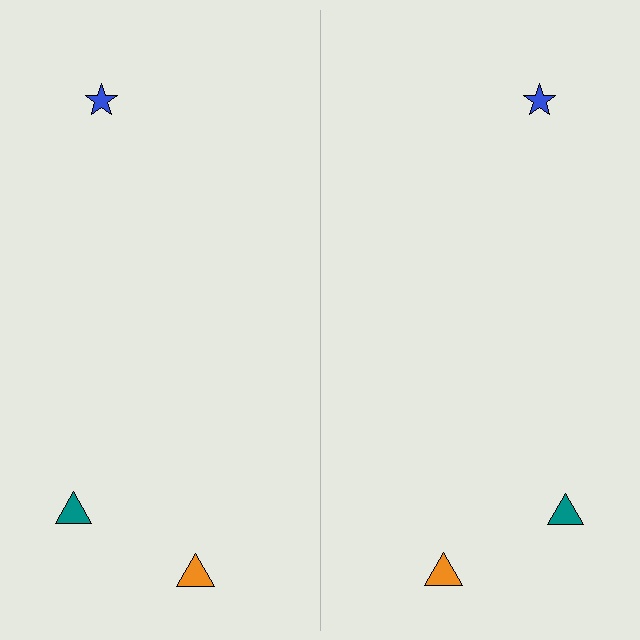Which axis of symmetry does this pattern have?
The pattern has a vertical axis of symmetry running through the center of the image.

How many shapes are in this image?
There are 6 shapes in this image.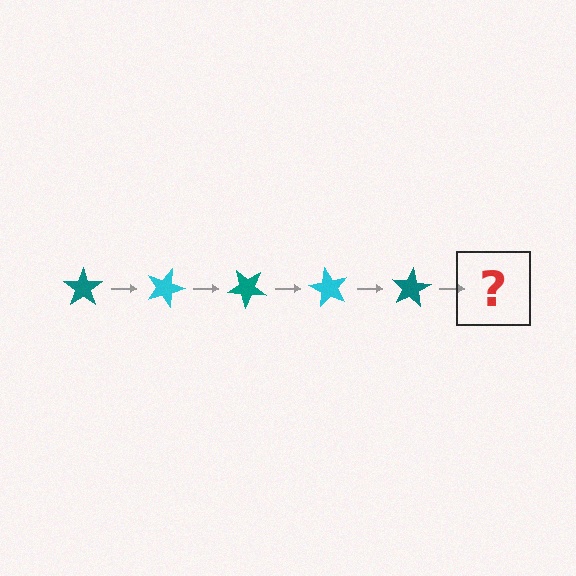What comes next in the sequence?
The next element should be a cyan star, rotated 100 degrees from the start.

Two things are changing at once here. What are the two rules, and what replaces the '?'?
The two rules are that it rotates 20 degrees each step and the color cycles through teal and cyan. The '?' should be a cyan star, rotated 100 degrees from the start.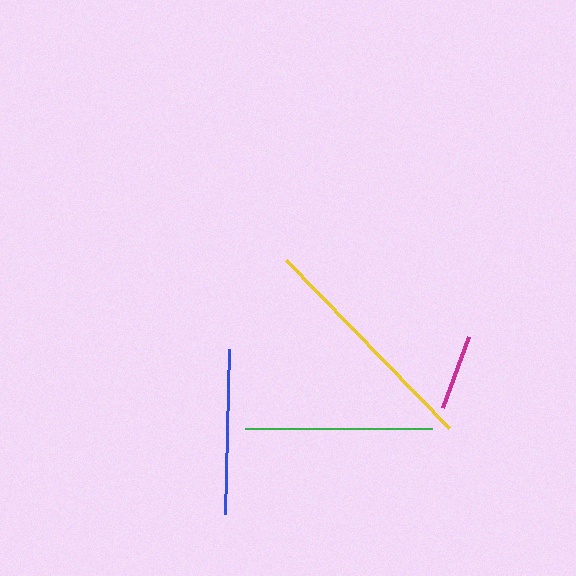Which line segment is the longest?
The yellow line is the longest at approximately 235 pixels.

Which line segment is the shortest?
The magenta line is the shortest at approximately 76 pixels.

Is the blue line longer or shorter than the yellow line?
The yellow line is longer than the blue line.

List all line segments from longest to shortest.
From longest to shortest: yellow, green, blue, magenta.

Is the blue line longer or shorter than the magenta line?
The blue line is longer than the magenta line.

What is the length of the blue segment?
The blue segment is approximately 165 pixels long.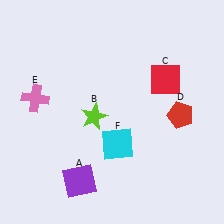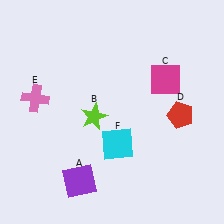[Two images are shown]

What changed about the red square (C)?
In Image 1, C is red. In Image 2, it changed to magenta.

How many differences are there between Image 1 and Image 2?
There is 1 difference between the two images.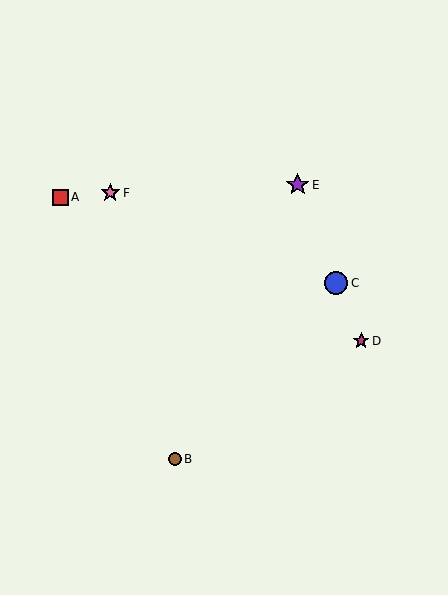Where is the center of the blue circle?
The center of the blue circle is at (336, 283).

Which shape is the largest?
The blue circle (labeled C) is the largest.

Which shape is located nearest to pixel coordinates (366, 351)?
The magenta star (labeled D) at (361, 341) is nearest to that location.